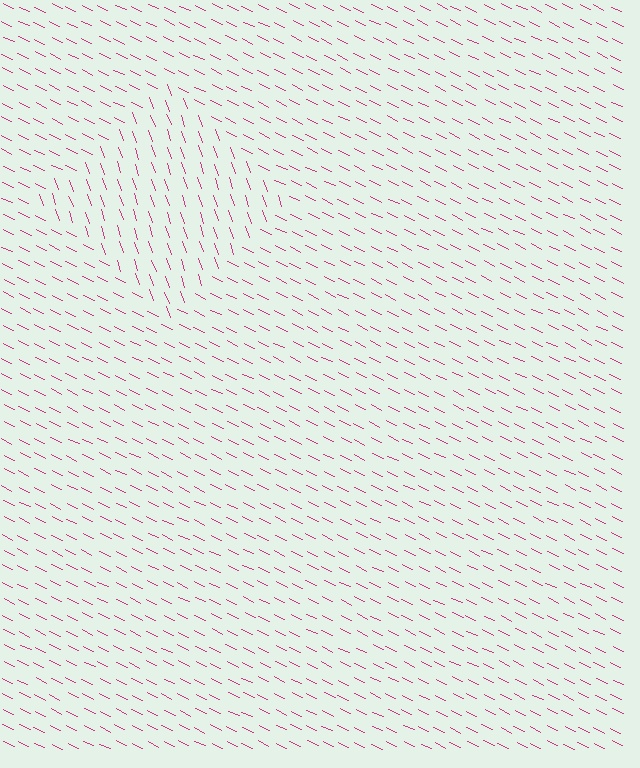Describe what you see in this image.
The image is filled with small magenta line segments. A diamond region in the image has lines oriented differently from the surrounding lines, creating a visible texture boundary.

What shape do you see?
I see a diamond.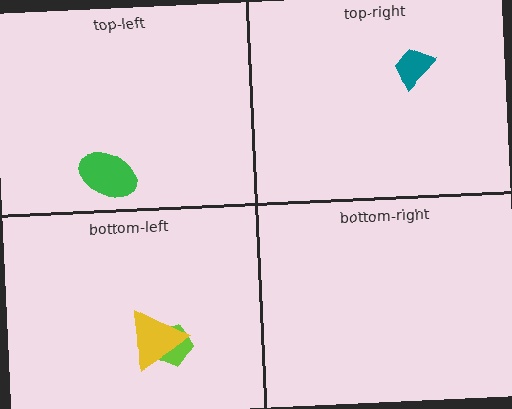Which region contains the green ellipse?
The top-left region.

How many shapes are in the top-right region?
1.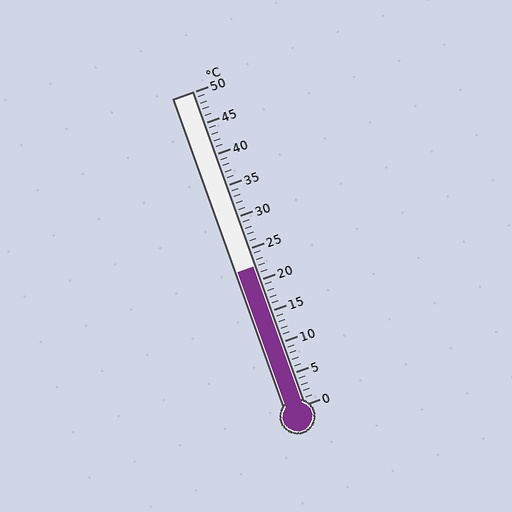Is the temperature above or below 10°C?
The temperature is above 10°C.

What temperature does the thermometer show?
The thermometer shows approximately 22°C.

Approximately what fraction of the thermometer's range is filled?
The thermometer is filled to approximately 45% of its range.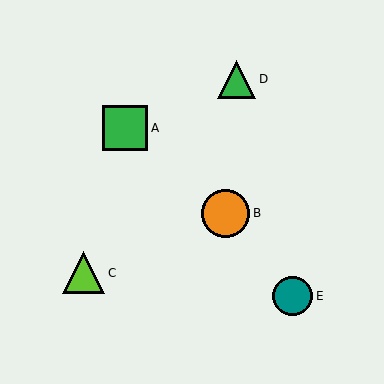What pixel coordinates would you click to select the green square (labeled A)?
Click at (125, 128) to select the green square A.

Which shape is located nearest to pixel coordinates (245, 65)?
The green triangle (labeled D) at (237, 79) is nearest to that location.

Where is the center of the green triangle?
The center of the green triangle is at (237, 79).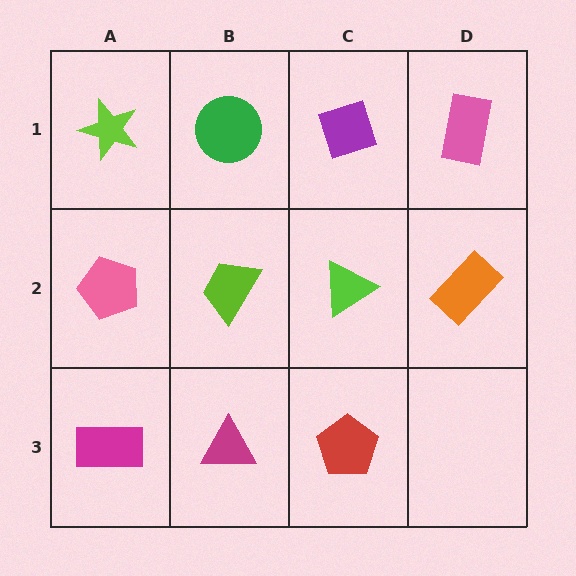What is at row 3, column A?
A magenta rectangle.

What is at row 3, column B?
A magenta triangle.